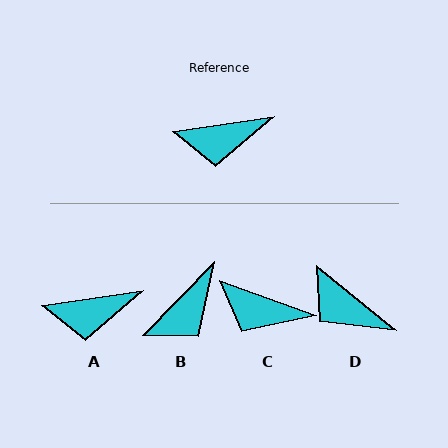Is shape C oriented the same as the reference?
No, it is off by about 28 degrees.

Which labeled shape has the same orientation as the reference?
A.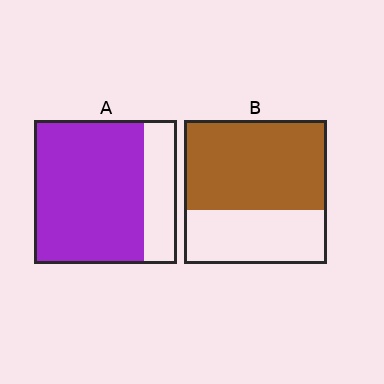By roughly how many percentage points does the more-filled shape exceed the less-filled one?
By roughly 15 percentage points (A over B).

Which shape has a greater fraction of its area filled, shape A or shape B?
Shape A.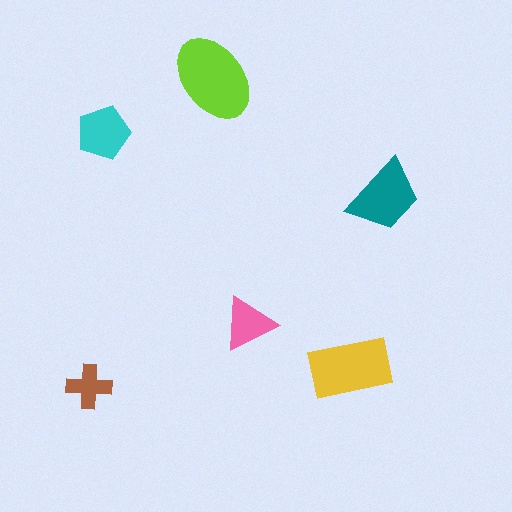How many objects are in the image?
There are 6 objects in the image.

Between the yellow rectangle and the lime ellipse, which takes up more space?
The lime ellipse.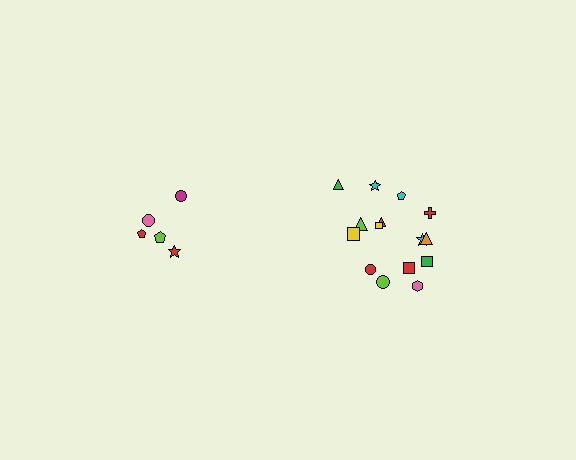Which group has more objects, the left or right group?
The right group.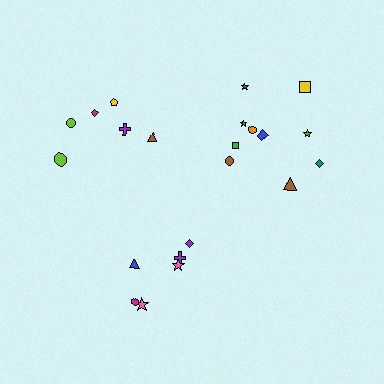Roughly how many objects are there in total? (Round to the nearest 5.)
Roughly 20 objects in total.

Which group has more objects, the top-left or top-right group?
The top-right group.